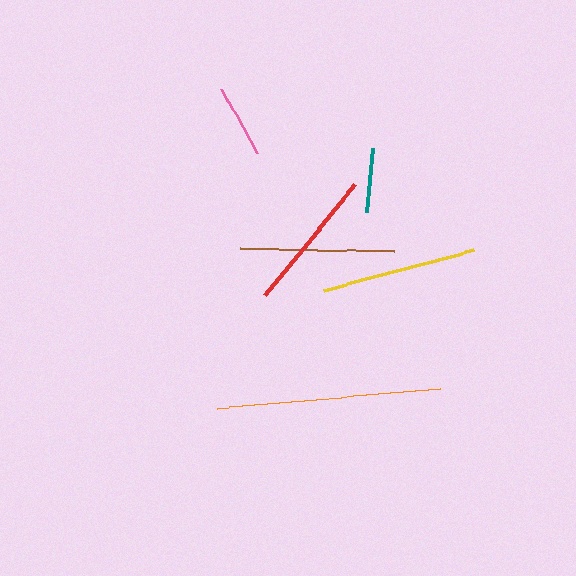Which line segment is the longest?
The orange line is the longest at approximately 224 pixels.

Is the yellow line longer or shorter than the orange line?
The orange line is longer than the yellow line.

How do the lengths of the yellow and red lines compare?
The yellow and red lines are approximately the same length.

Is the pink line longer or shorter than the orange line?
The orange line is longer than the pink line.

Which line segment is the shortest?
The teal line is the shortest at approximately 65 pixels.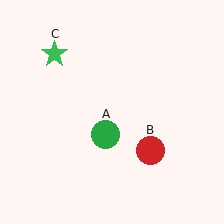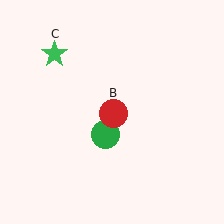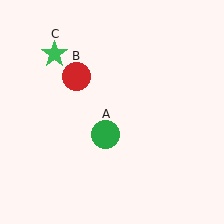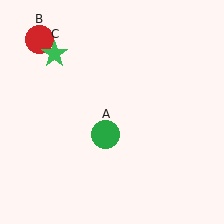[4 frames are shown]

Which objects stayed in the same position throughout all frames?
Green circle (object A) and green star (object C) remained stationary.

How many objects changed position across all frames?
1 object changed position: red circle (object B).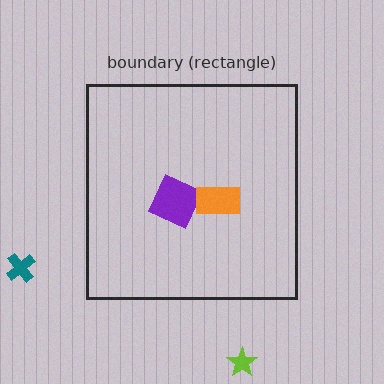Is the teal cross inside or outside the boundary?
Outside.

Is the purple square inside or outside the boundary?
Inside.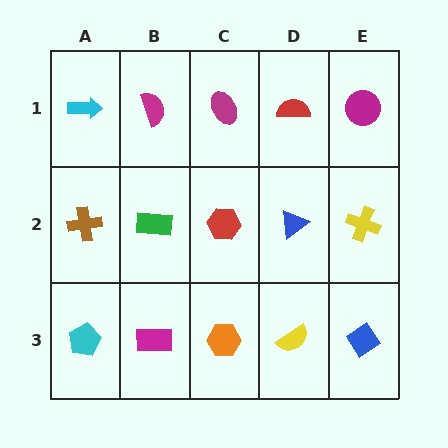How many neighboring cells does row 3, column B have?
3.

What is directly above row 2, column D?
A red semicircle.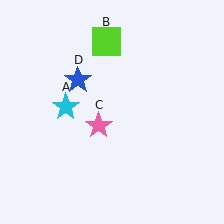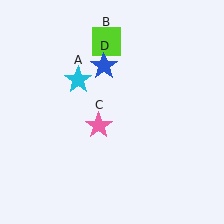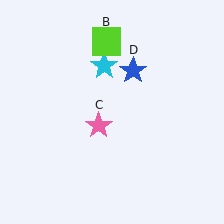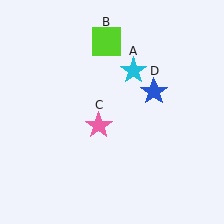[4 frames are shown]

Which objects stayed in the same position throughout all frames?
Lime square (object B) and pink star (object C) remained stationary.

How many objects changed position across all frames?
2 objects changed position: cyan star (object A), blue star (object D).